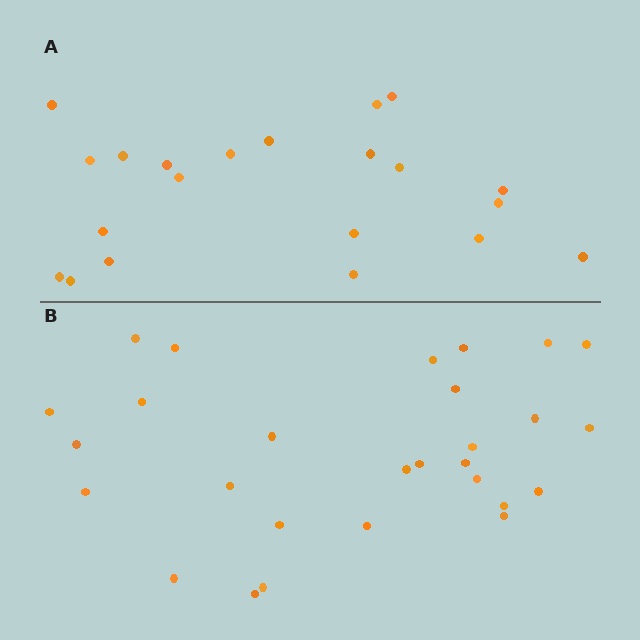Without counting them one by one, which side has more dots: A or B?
Region B (the bottom region) has more dots.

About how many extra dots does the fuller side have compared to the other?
Region B has roughly 8 or so more dots than region A.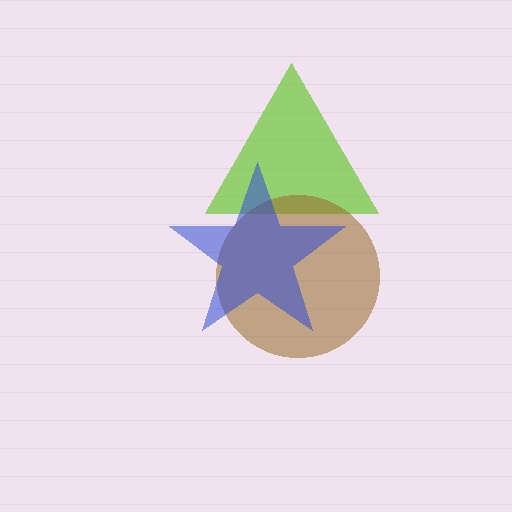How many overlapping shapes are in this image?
There are 3 overlapping shapes in the image.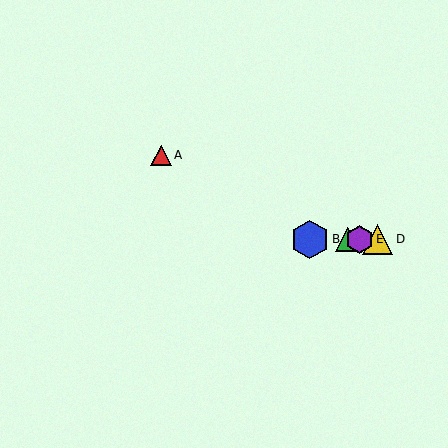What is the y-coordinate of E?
Object E is at y≈239.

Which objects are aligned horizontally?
Objects B, C, D, E are aligned horizontally.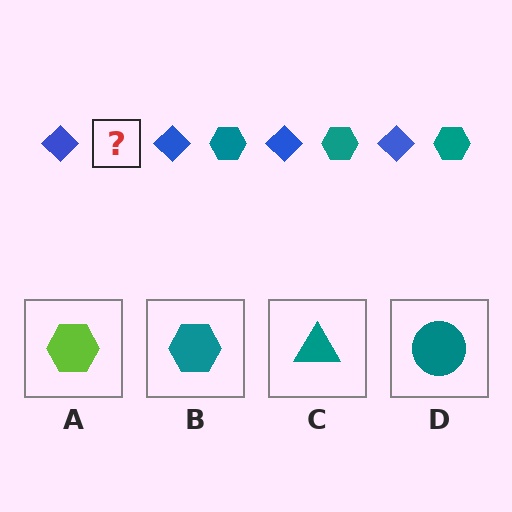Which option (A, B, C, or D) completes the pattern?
B.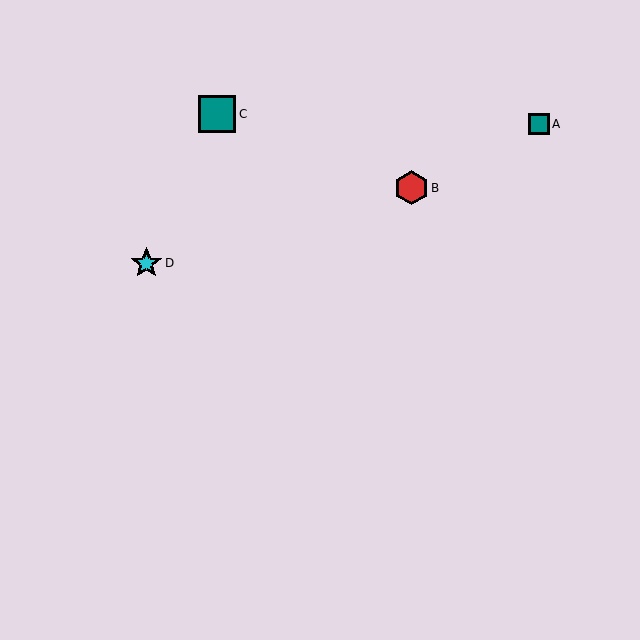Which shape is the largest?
The teal square (labeled C) is the largest.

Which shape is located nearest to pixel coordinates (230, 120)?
The teal square (labeled C) at (217, 114) is nearest to that location.